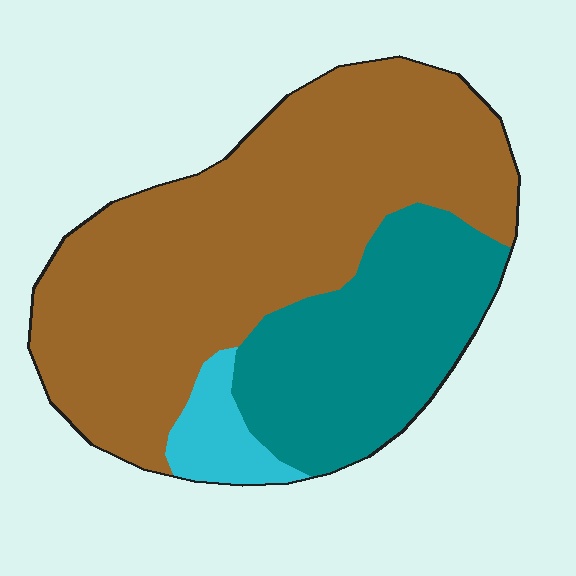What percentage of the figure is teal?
Teal takes up between a quarter and a half of the figure.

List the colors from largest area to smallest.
From largest to smallest: brown, teal, cyan.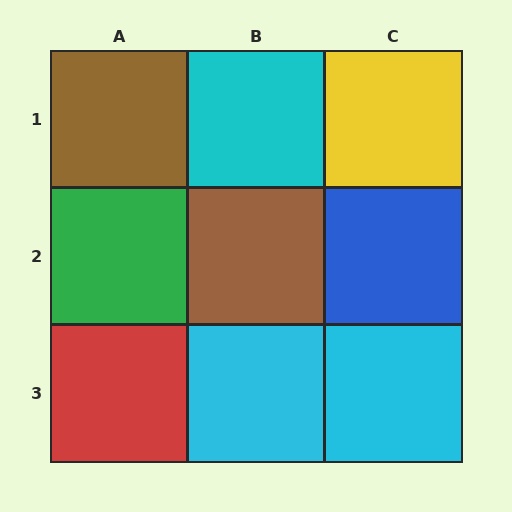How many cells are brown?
2 cells are brown.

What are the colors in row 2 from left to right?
Green, brown, blue.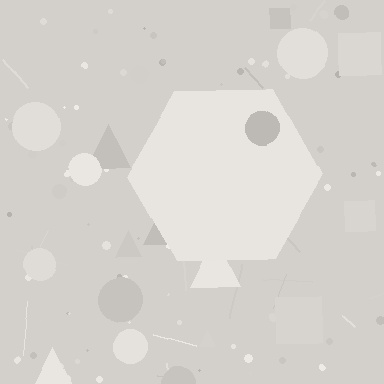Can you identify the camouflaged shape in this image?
The camouflaged shape is a hexagon.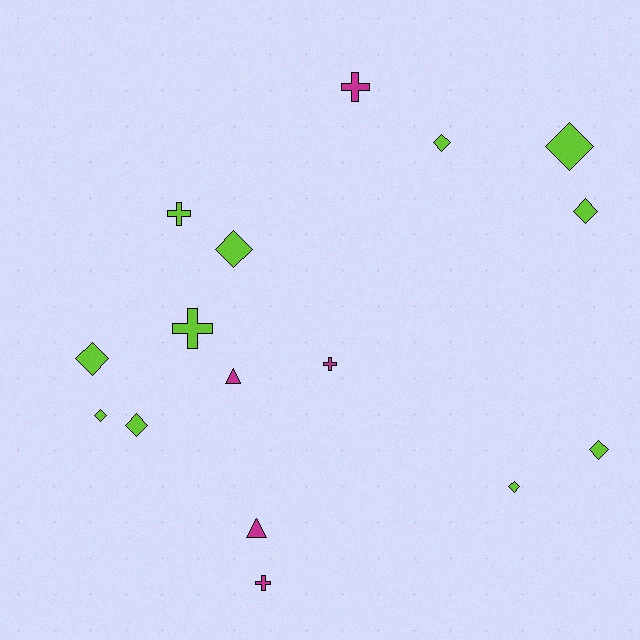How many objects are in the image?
There are 16 objects.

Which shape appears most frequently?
Diamond, with 9 objects.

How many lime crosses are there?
There are 2 lime crosses.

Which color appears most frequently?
Lime, with 11 objects.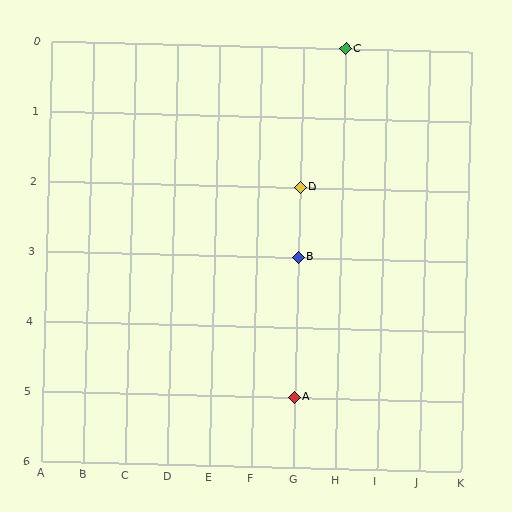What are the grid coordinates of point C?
Point C is at grid coordinates (H, 0).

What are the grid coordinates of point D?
Point D is at grid coordinates (G, 2).